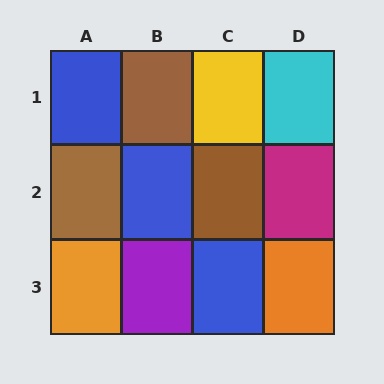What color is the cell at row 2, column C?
Brown.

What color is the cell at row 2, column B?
Blue.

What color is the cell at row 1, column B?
Brown.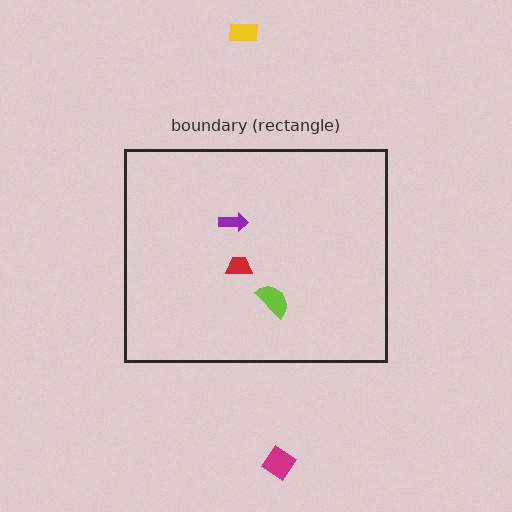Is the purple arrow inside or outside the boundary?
Inside.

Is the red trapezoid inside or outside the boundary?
Inside.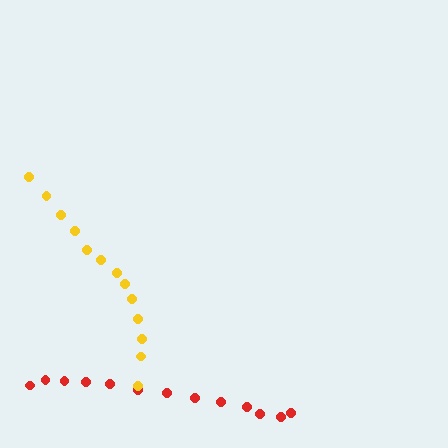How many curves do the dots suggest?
There are 2 distinct paths.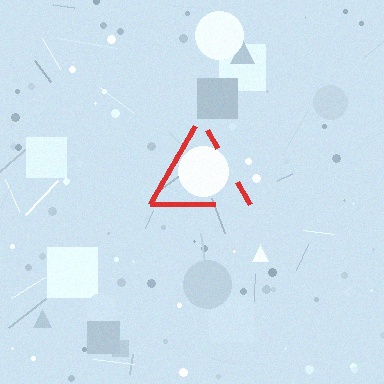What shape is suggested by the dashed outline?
The dashed outline suggests a triangle.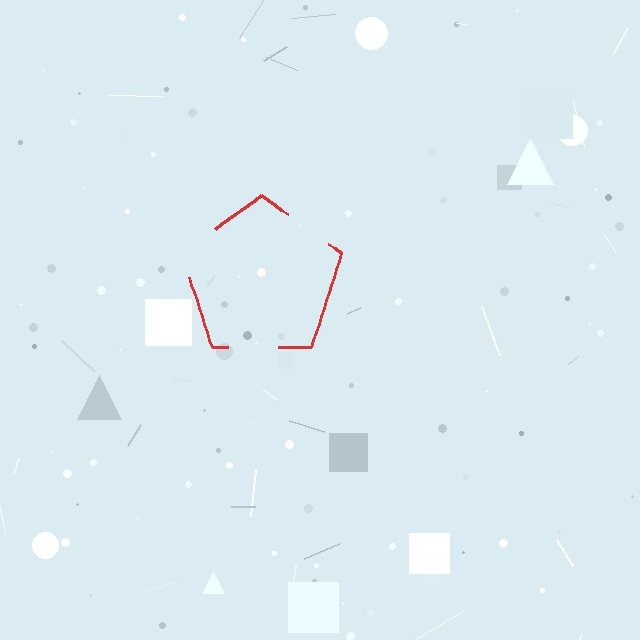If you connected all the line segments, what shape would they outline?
They would outline a pentagon.